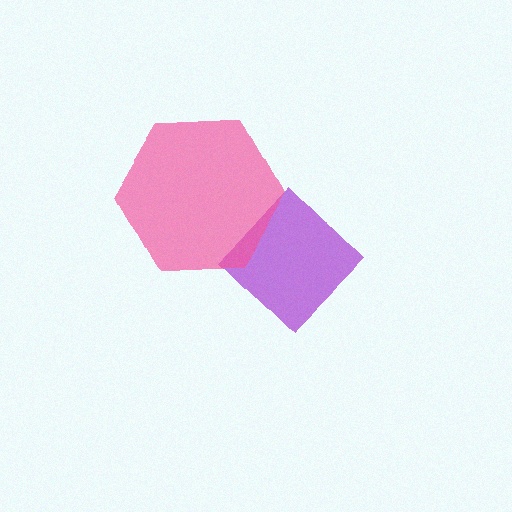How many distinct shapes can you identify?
There are 2 distinct shapes: a purple diamond, a pink hexagon.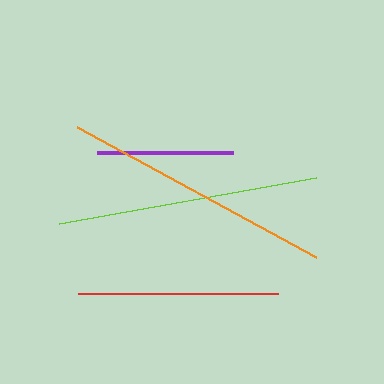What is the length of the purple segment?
The purple segment is approximately 136 pixels long.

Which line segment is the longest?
The orange line is the longest at approximately 273 pixels.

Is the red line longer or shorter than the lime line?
The lime line is longer than the red line.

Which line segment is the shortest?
The purple line is the shortest at approximately 136 pixels.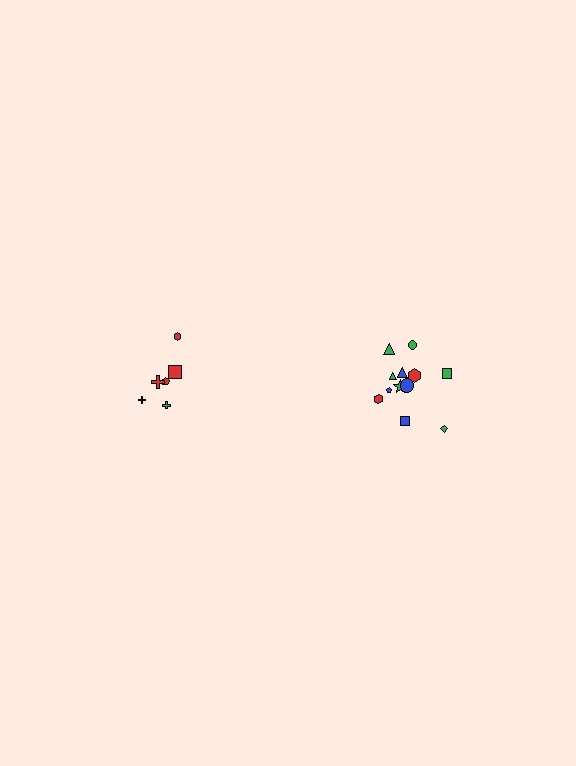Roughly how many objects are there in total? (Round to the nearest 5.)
Roughly 20 objects in total.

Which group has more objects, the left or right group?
The right group.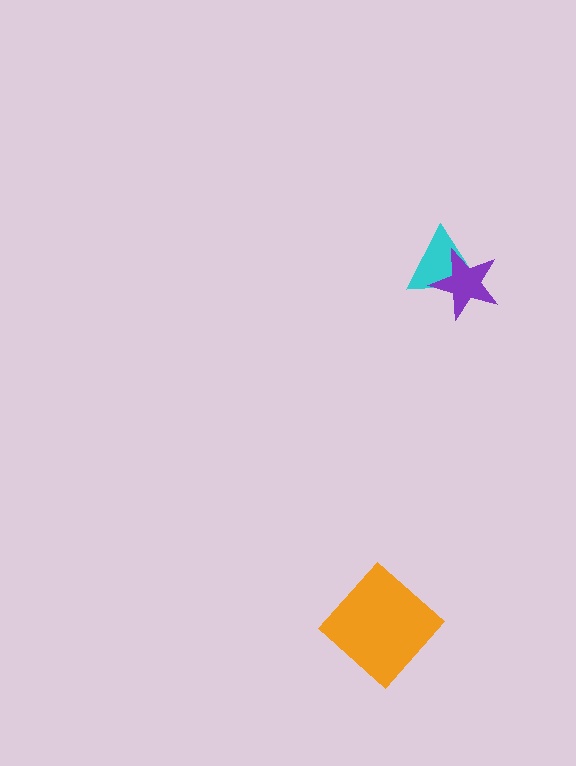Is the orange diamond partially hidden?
No, no other shape covers it.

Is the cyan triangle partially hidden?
Yes, it is partially covered by another shape.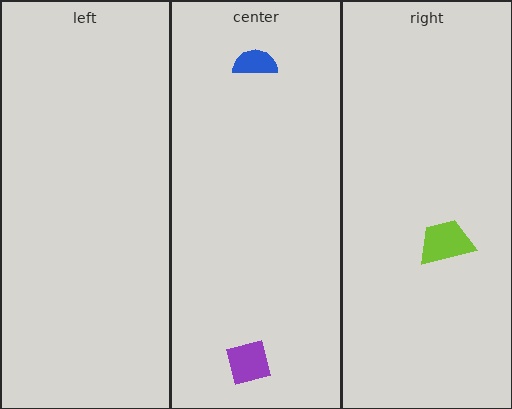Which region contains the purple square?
The center region.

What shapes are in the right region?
The lime trapezoid.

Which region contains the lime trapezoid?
The right region.